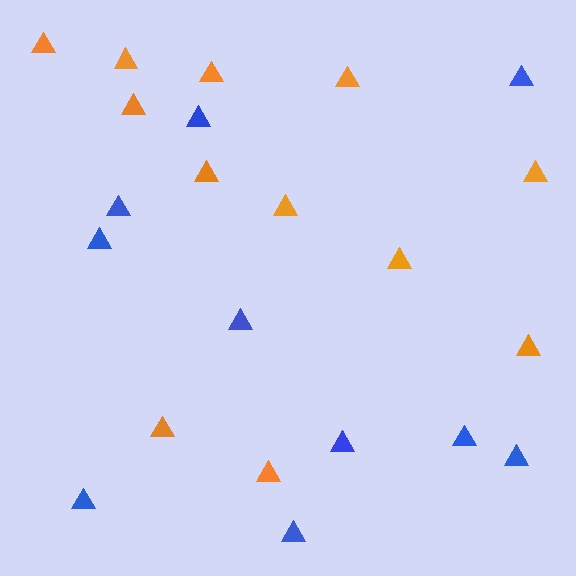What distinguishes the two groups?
There are 2 groups: one group of blue triangles (10) and one group of orange triangles (12).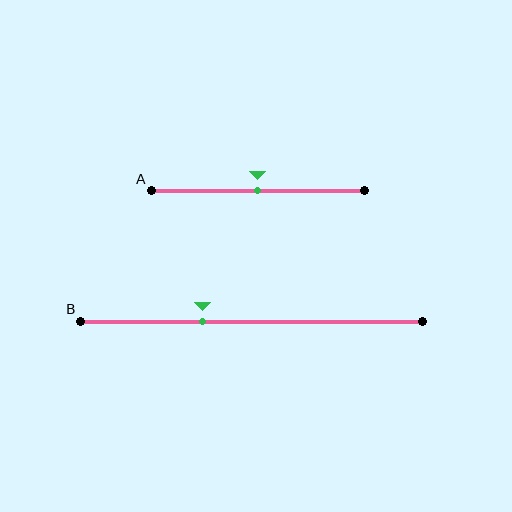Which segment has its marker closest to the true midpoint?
Segment A has its marker closest to the true midpoint.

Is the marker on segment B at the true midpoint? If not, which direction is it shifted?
No, the marker on segment B is shifted to the left by about 15% of the segment length.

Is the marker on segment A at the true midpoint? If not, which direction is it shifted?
Yes, the marker on segment A is at the true midpoint.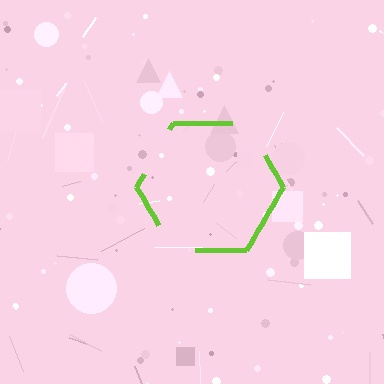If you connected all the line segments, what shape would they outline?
They would outline a hexagon.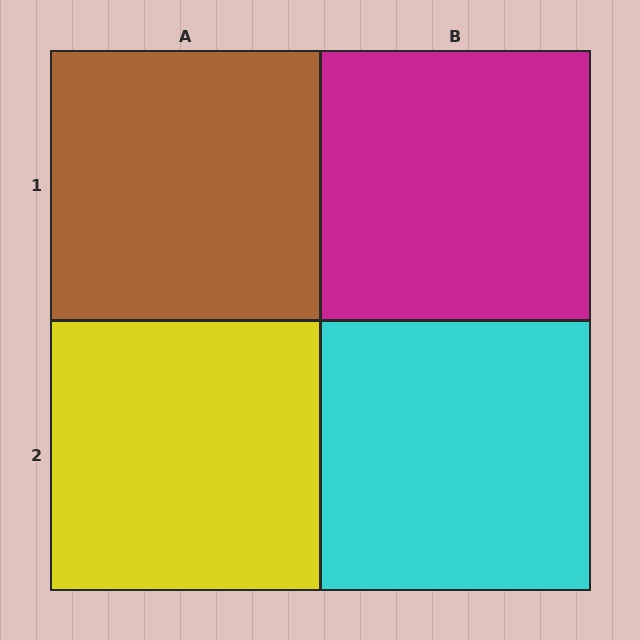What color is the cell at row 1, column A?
Brown.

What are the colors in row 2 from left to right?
Yellow, cyan.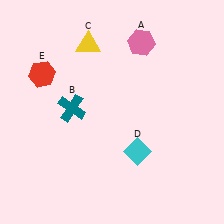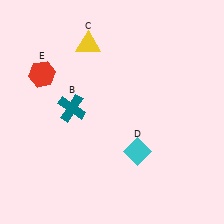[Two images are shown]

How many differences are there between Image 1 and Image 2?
There is 1 difference between the two images.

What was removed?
The pink hexagon (A) was removed in Image 2.